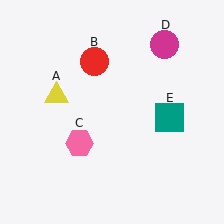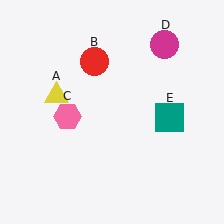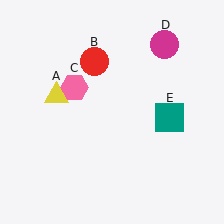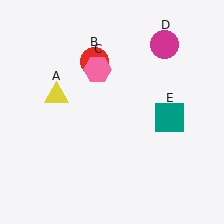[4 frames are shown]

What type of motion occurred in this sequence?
The pink hexagon (object C) rotated clockwise around the center of the scene.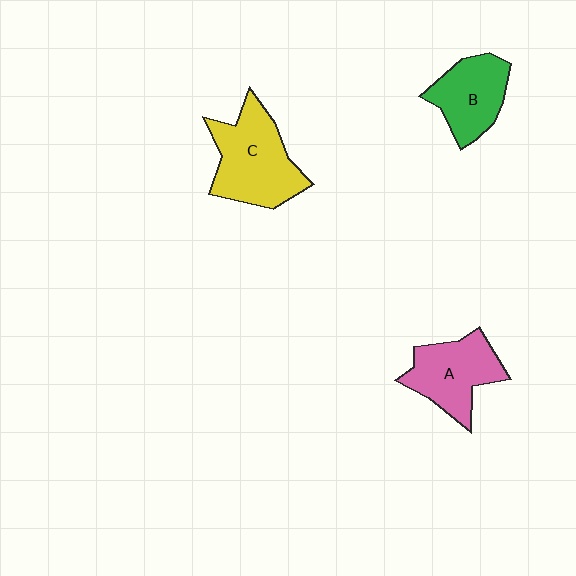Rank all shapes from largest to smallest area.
From largest to smallest: C (yellow), A (pink), B (green).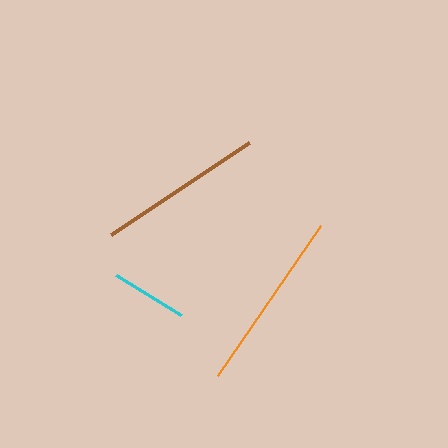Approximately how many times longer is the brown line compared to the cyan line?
The brown line is approximately 2.2 times the length of the cyan line.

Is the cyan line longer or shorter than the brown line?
The brown line is longer than the cyan line.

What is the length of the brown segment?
The brown segment is approximately 166 pixels long.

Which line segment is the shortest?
The cyan line is the shortest at approximately 77 pixels.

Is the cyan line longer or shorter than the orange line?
The orange line is longer than the cyan line.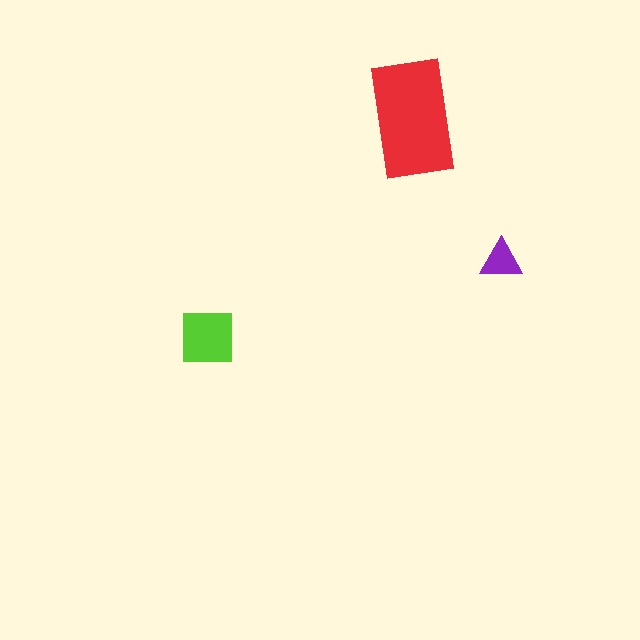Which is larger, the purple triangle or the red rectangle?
The red rectangle.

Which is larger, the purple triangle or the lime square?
The lime square.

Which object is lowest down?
The lime square is bottommost.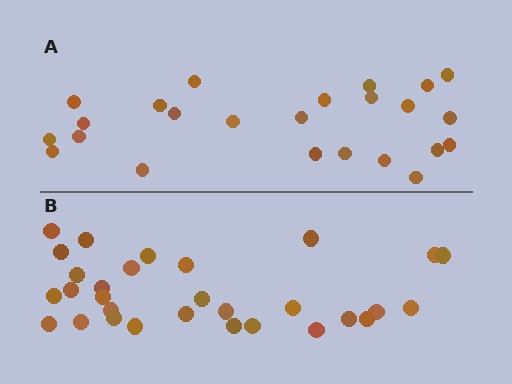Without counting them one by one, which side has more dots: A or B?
Region B (the bottom region) has more dots.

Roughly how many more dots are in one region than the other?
Region B has about 6 more dots than region A.